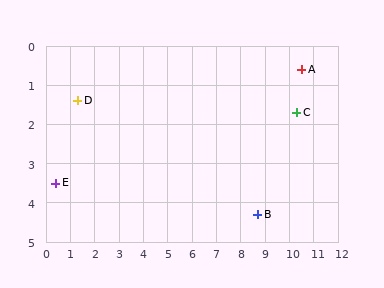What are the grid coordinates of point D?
Point D is at approximately (1.3, 1.4).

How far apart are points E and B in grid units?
Points E and B are about 8.3 grid units apart.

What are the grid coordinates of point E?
Point E is at approximately (0.4, 3.5).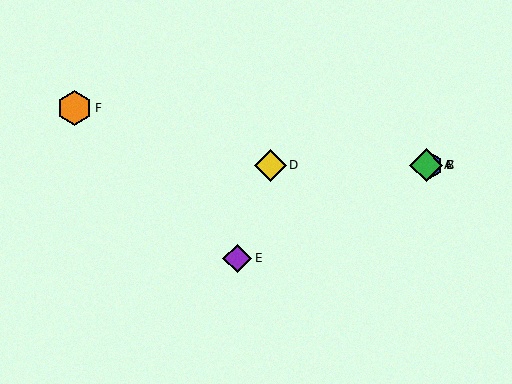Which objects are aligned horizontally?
Objects A, B, C, D are aligned horizontally.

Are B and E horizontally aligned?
No, B is at y≈165 and E is at y≈258.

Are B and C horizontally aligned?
Yes, both are at y≈165.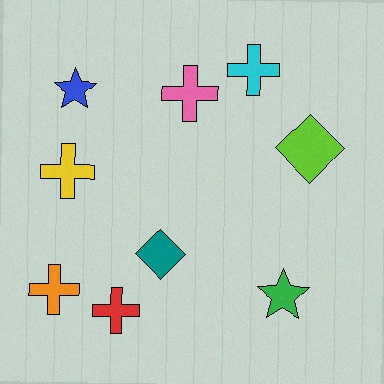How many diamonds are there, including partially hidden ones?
There are 2 diamonds.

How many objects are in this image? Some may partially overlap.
There are 9 objects.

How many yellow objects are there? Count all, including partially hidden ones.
There is 1 yellow object.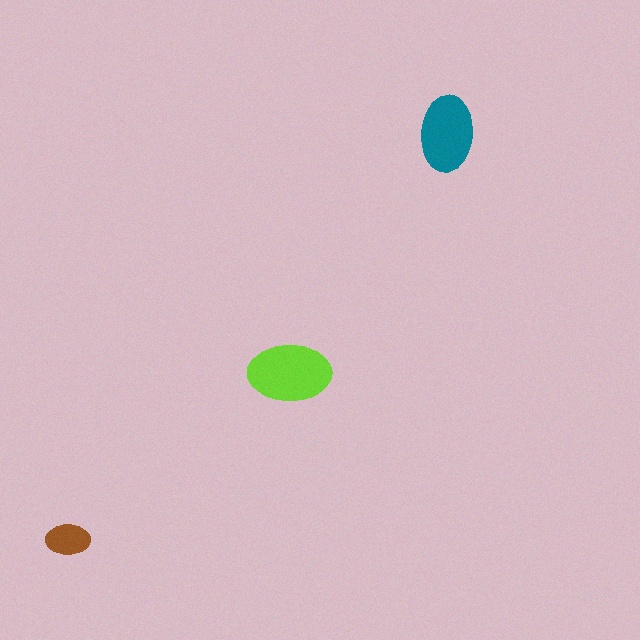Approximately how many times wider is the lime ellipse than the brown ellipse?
About 2 times wider.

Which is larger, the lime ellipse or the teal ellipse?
The lime one.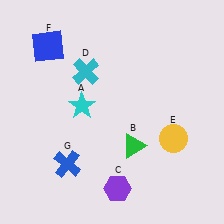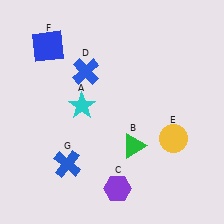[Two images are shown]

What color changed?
The cross (D) changed from cyan in Image 1 to blue in Image 2.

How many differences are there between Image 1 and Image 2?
There is 1 difference between the two images.